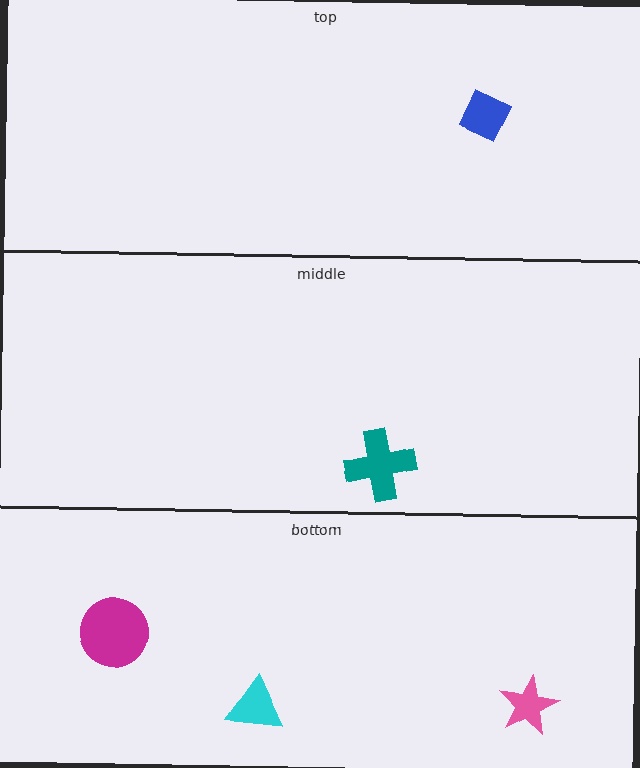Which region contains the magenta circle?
The bottom region.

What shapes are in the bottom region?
The pink star, the magenta circle, the cyan triangle.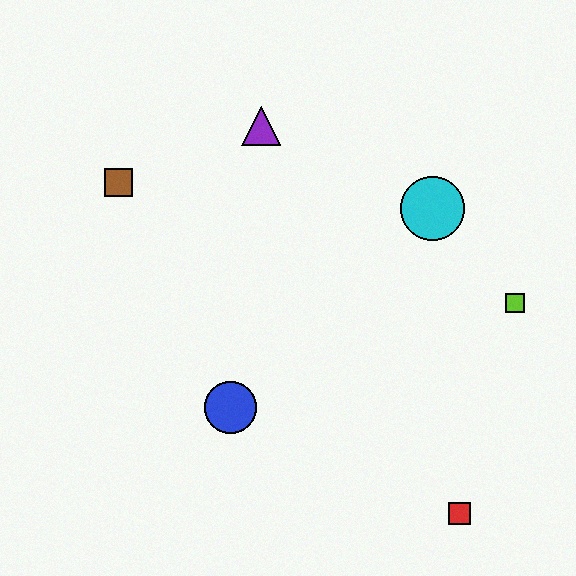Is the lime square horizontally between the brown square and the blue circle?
No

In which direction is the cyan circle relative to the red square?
The cyan circle is above the red square.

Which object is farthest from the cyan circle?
The brown square is farthest from the cyan circle.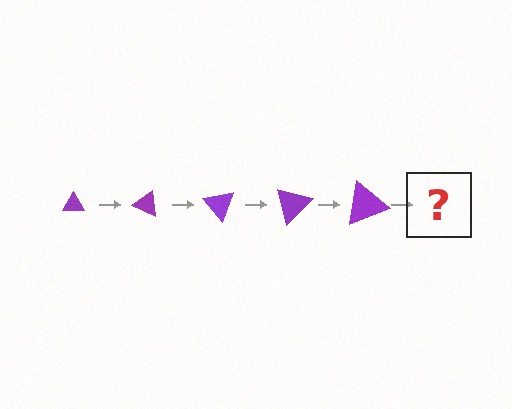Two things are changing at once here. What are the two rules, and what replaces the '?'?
The two rules are that the triangle grows larger each step and it rotates 25 degrees each step. The '?' should be a triangle, larger than the previous one and rotated 125 degrees from the start.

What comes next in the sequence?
The next element should be a triangle, larger than the previous one and rotated 125 degrees from the start.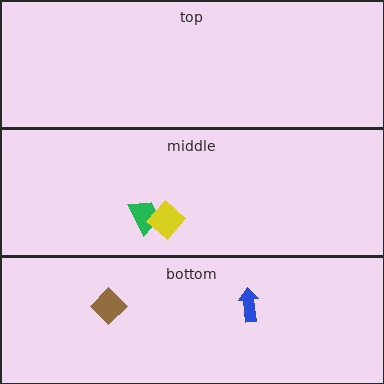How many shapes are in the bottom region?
2.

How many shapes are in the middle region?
2.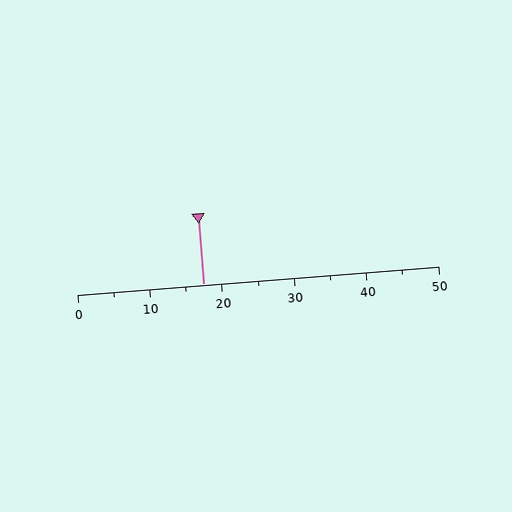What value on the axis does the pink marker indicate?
The marker indicates approximately 17.5.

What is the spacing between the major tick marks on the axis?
The major ticks are spaced 10 apart.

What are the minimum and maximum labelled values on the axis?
The axis runs from 0 to 50.